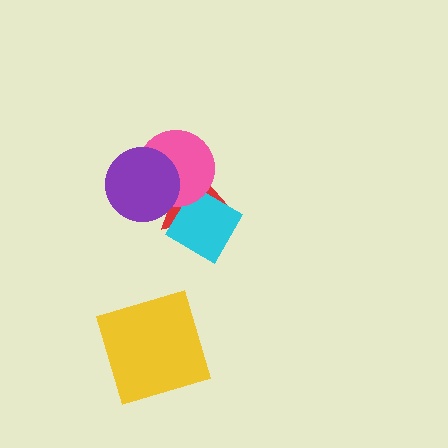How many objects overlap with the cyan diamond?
2 objects overlap with the cyan diamond.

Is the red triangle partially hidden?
Yes, it is partially covered by another shape.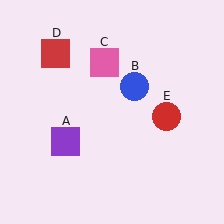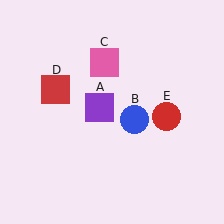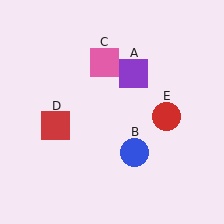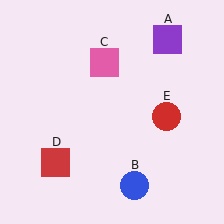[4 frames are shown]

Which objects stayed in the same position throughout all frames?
Pink square (object C) and red circle (object E) remained stationary.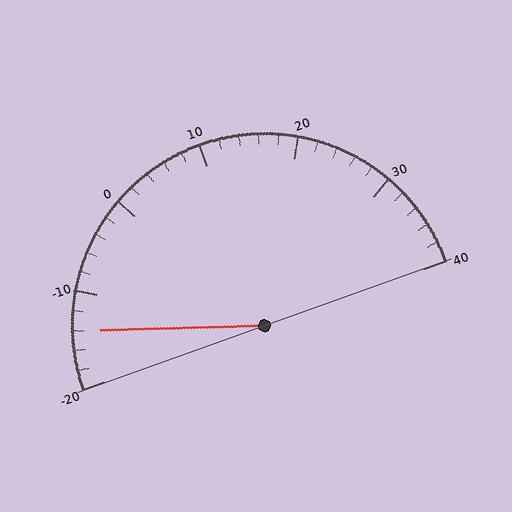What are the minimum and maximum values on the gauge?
The gauge ranges from -20 to 40.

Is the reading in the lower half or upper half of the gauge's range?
The reading is in the lower half of the range (-20 to 40).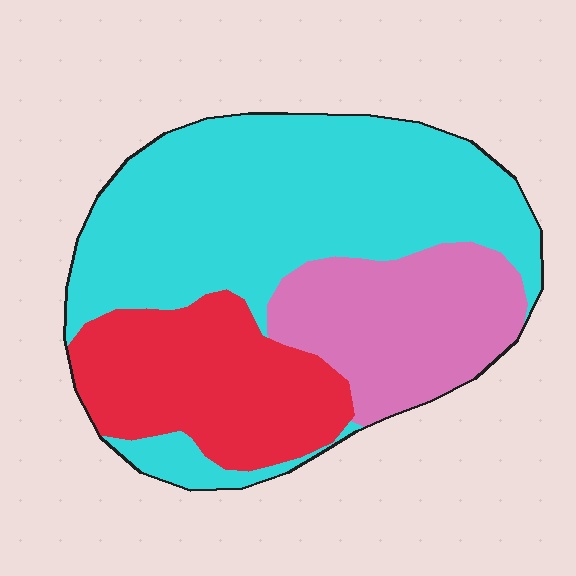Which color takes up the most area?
Cyan, at roughly 50%.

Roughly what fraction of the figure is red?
Red takes up between a sixth and a third of the figure.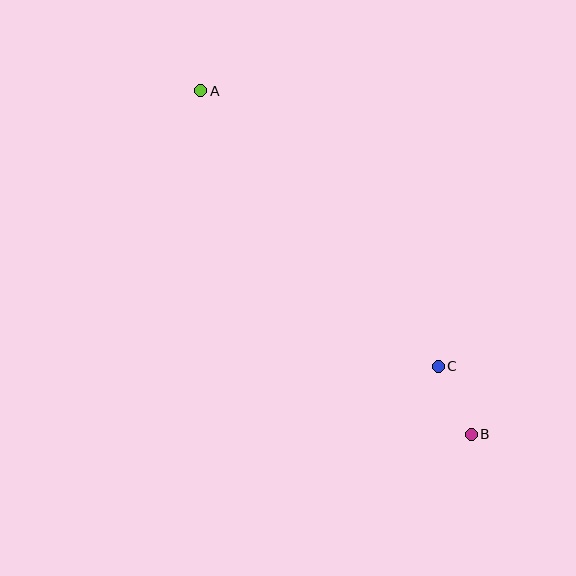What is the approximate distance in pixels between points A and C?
The distance between A and C is approximately 364 pixels.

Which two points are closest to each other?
Points B and C are closest to each other.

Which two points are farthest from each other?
Points A and B are farthest from each other.